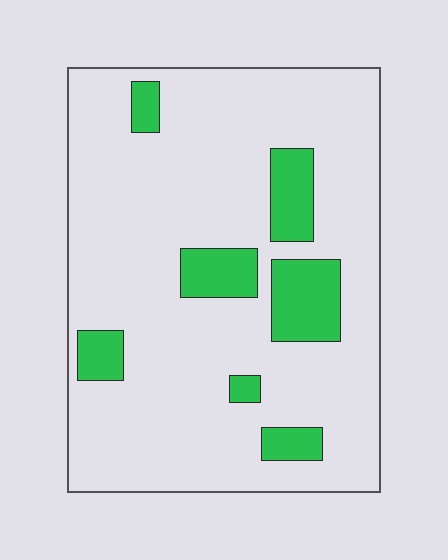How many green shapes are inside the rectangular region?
7.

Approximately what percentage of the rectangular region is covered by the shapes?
Approximately 15%.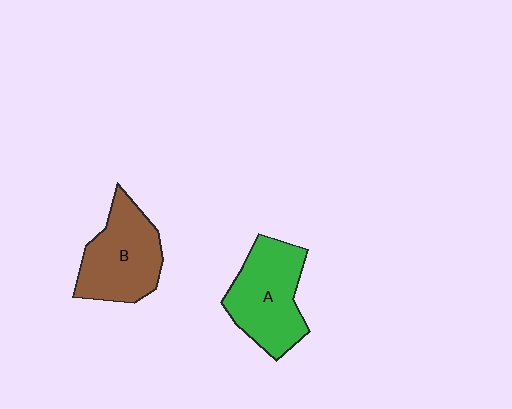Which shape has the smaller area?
Shape B (brown).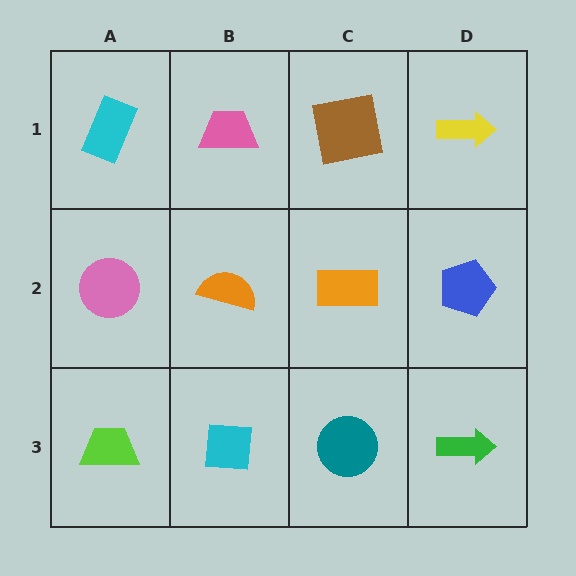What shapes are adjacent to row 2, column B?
A pink trapezoid (row 1, column B), a cyan square (row 3, column B), a pink circle (row 2, column A), an orange rectangle (row 2, column C).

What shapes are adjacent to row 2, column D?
A yellow arrow (row 1, column D), a green arrow (row 3, column D), an orange rectangle (row 2, column C).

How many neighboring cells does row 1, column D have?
2.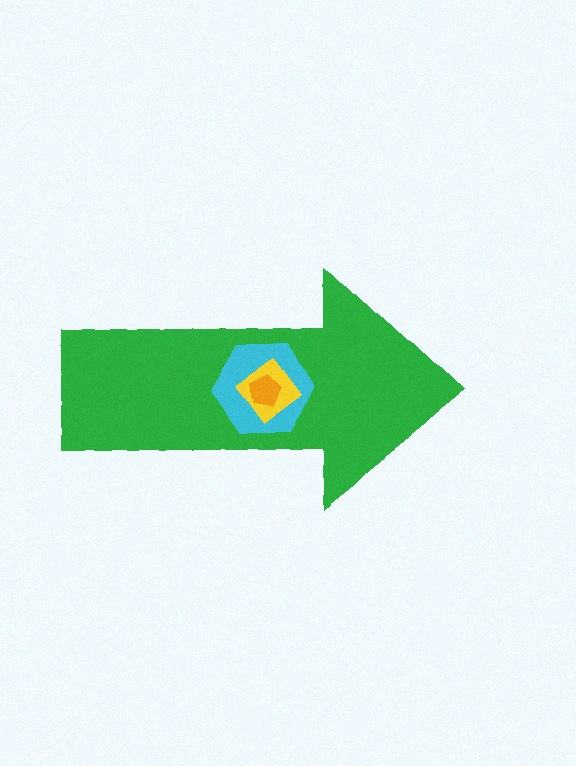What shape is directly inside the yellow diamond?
The orange pentagon.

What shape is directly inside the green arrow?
The cyan hexagon.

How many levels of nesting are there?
4.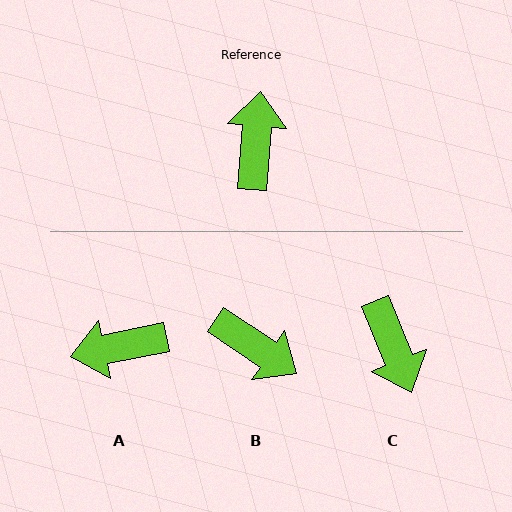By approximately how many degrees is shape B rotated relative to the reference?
Approximately 119 degrees clockwise.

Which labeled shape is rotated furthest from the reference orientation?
C, about 154 degrees away.